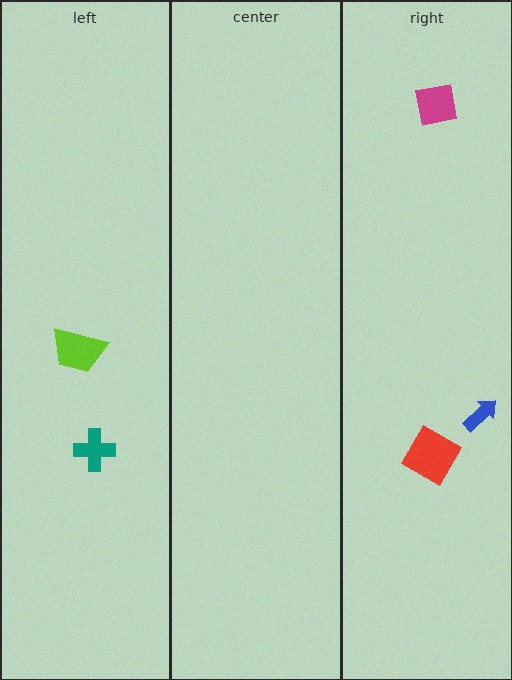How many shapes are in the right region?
3.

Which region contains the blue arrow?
The right region.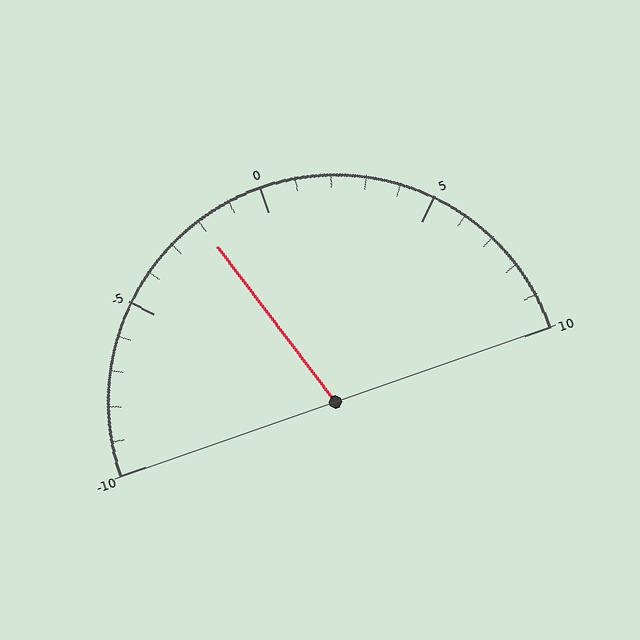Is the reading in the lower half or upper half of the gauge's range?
The reading is in the lower half of the range (-10 to 10).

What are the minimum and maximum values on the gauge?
The gauge ranges from -10 to 10.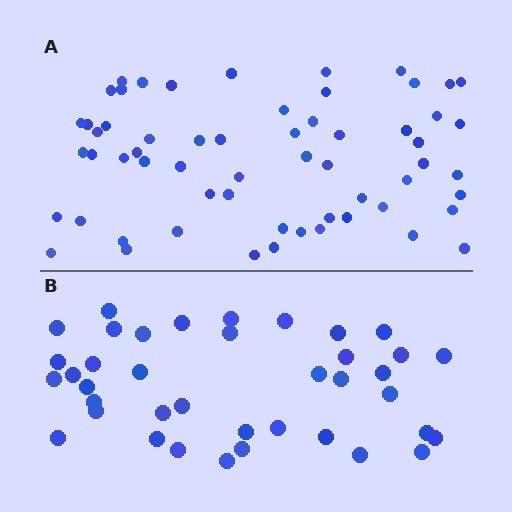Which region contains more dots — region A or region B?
Region A (the top region) has more dots.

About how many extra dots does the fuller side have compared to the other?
Region A has approximately 20 more dots than region B.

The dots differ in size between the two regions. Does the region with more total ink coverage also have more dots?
No. Region B has more total ink coverage because its dots are larger, but region A actually contains more individual dots. Total area can be misleading — the number of items is what matters here.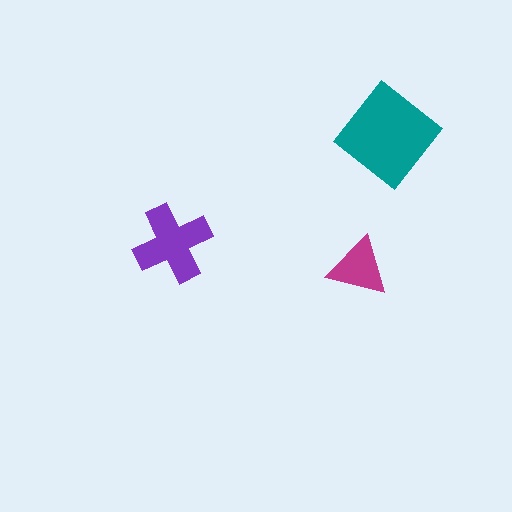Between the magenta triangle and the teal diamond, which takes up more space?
The teal diamond.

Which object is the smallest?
The magenta triangle.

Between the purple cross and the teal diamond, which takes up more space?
The teal diamond.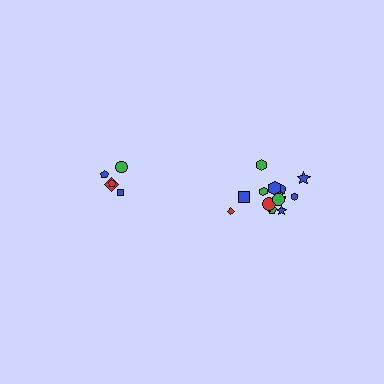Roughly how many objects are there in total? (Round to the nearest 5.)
Roughly 20 objects in total.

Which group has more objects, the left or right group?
The right group.